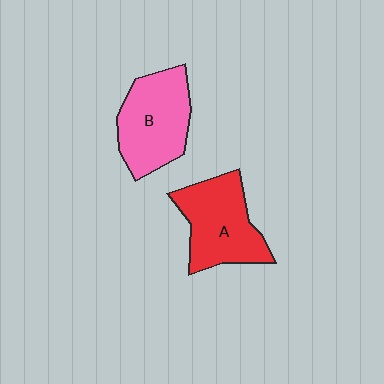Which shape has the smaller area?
Shape A (red).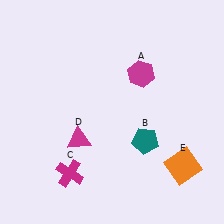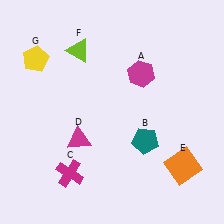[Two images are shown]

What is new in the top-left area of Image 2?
A yellow pentagon (G) was added in the top-left area of Image 2.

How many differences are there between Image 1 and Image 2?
There are 2 differences between the two images.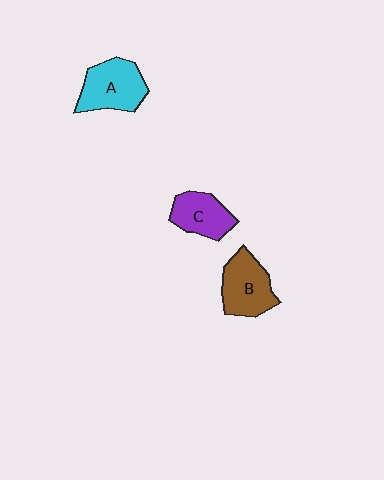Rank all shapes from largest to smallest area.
From largest to smallest: A (cyan), B (brown), C (purple).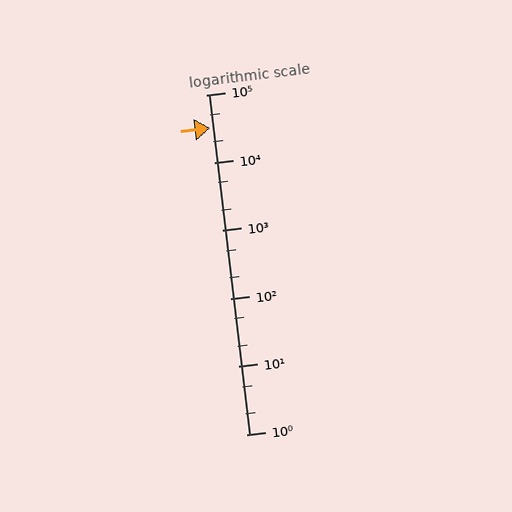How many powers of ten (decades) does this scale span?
The scale spans 5 decades, from 1 to 100000.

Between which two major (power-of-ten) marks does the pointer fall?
The pointer is between 10000 and 100000.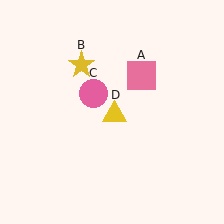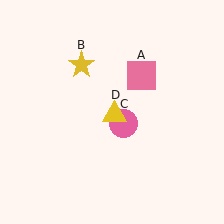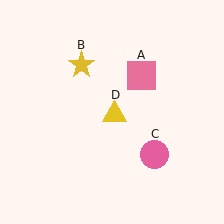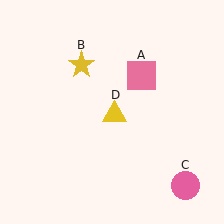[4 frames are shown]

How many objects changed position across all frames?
1 object changed position: pink circle (object C).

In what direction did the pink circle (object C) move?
The pink circle (object C) moved down and to the right.